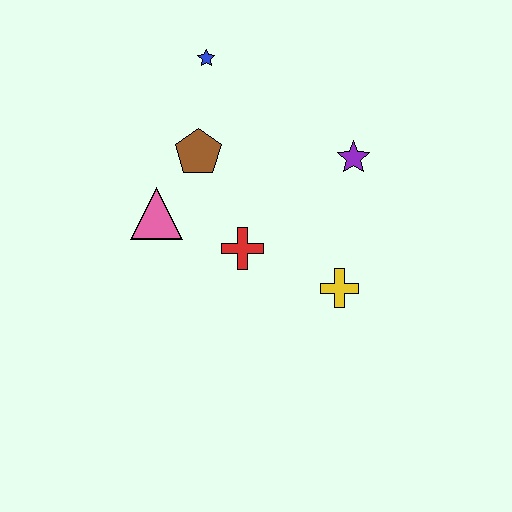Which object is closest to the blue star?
The brown pentagon is closest to the blue star.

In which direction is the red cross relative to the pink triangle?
The red cross is to the right of the pink triangle.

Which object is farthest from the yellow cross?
The blue star is farthest from the yellow cross.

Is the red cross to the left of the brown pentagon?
No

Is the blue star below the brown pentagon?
No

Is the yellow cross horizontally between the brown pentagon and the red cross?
No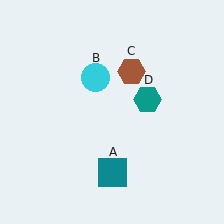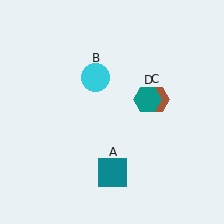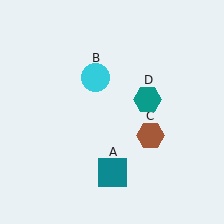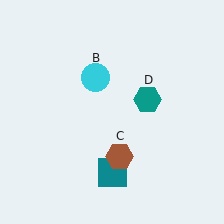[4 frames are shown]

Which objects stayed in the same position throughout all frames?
Teal square (object A) and cyan circle (object B) and teal hexagon (object D) remained stationary.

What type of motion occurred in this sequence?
The brown hexagon (object C) rotated clockwise around the center of the scene.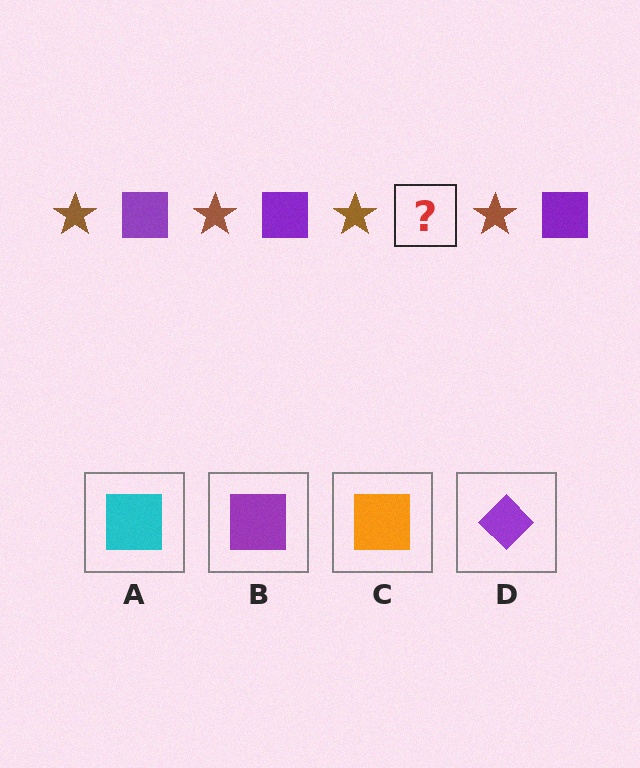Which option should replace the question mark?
Option B.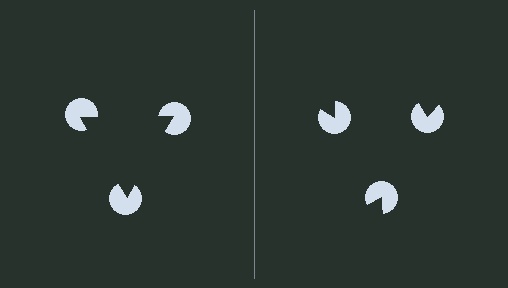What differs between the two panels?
The pac-man discs are positioned identically on both sides; only the wedge orientations differ. On the left they align to a triangle; on the right they are misaligned.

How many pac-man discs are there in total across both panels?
6 — 3 on each side.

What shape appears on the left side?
An illusory triangle.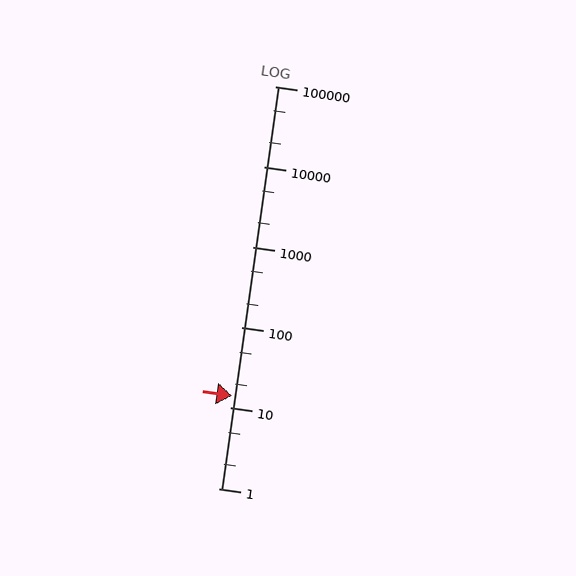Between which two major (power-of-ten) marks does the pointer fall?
The pointer is between 10 and 100.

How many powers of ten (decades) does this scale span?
The scale spans 5 decades, from 1 to 100000.